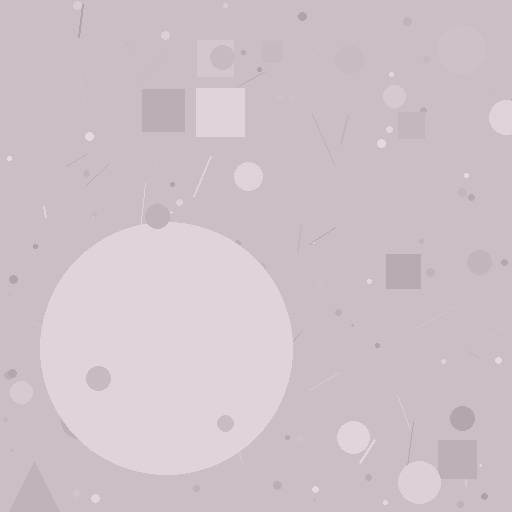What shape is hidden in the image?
A circle is hidden in the image.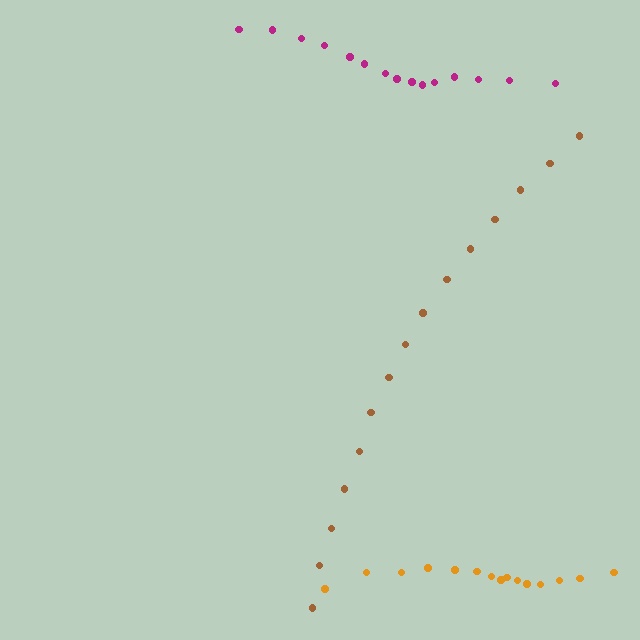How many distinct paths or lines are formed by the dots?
There are 3 distinct paths.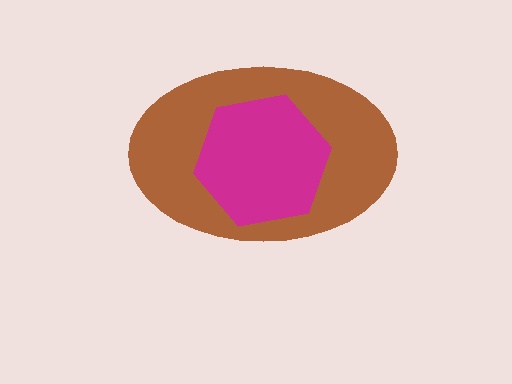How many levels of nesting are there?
2.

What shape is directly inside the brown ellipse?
The magenta hexagon.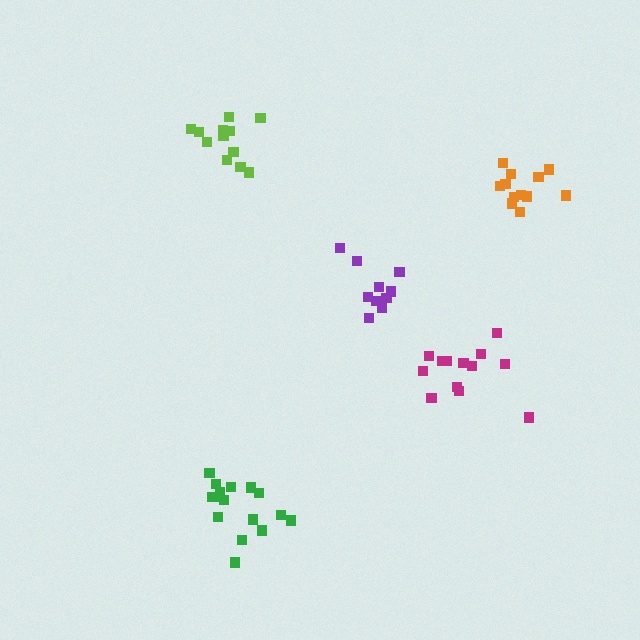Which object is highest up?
The lime cluster is topmost.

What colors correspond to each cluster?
The clusters are colored: purple, magenta, lime, green, orange.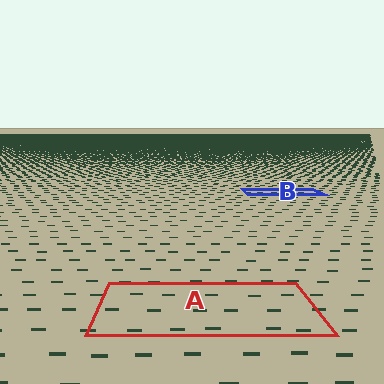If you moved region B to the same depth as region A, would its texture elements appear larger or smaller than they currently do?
They would appear larger. At a closer depth, the same texture elements are projected at a bigger on-screen size.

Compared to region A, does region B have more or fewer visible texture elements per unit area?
Region B has more texture elements per unit area — they are packed more densely because it is farther away.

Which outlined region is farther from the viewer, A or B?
Region B is farther from the viewer — the texture elements inside it appear smaller and more densely packed.